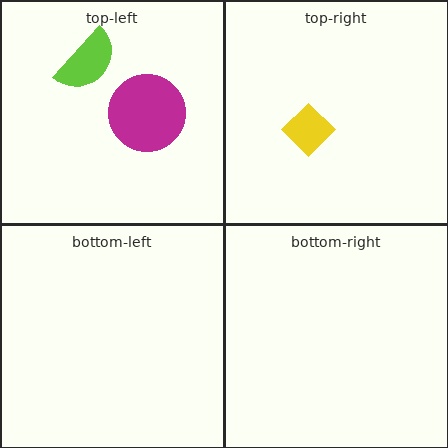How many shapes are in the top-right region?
1.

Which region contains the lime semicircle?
The top-left region.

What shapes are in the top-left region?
The magenta circle, the lime semicircle.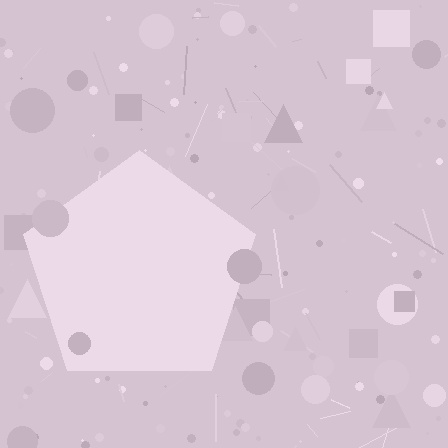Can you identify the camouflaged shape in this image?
The camouflaged shape is a pentagon.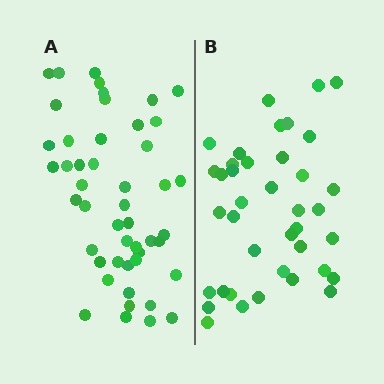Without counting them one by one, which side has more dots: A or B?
Region A (the left region) has more dots.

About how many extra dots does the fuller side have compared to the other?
Region A has roughly 8 or so more dots than region B.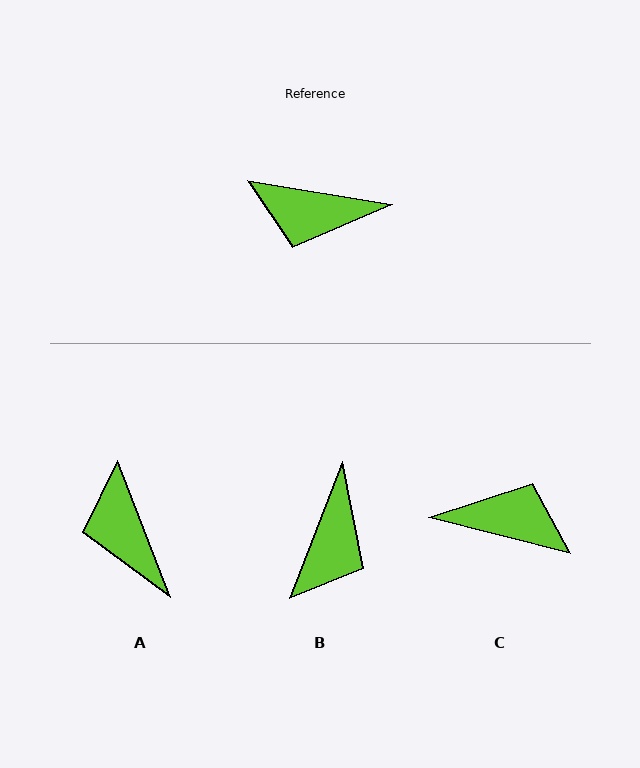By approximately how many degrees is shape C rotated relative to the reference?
Approximately 175 degrees counter-clockwise.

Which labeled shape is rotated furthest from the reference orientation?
C, about 175 degrees away.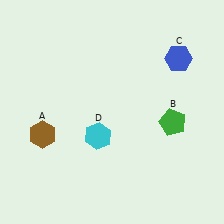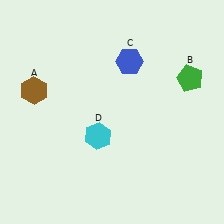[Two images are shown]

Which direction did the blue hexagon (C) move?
The blue hexagon (C) moved left.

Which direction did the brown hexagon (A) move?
The brown hexagon (A) moved up.